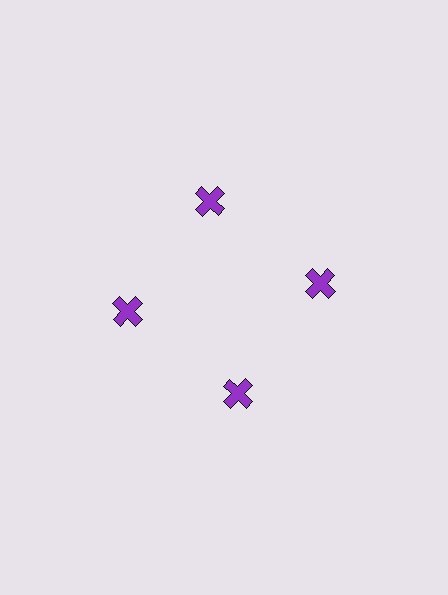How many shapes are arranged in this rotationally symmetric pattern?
There are 4 shapes, arranged in 4 groups of 1.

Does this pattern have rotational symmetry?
Yes, this pattern has 4-fold rotational symmetry. It looks the same after rotating 90 degrees around the center.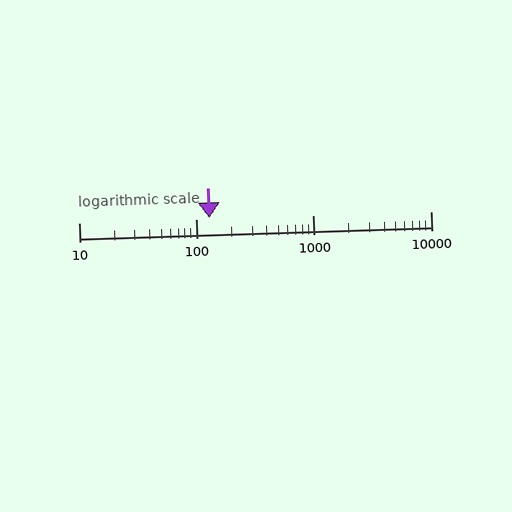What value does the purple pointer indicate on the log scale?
The pointer indicates approximately 130.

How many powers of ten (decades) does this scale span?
The scale spans 3 decades, from 10 to 10000.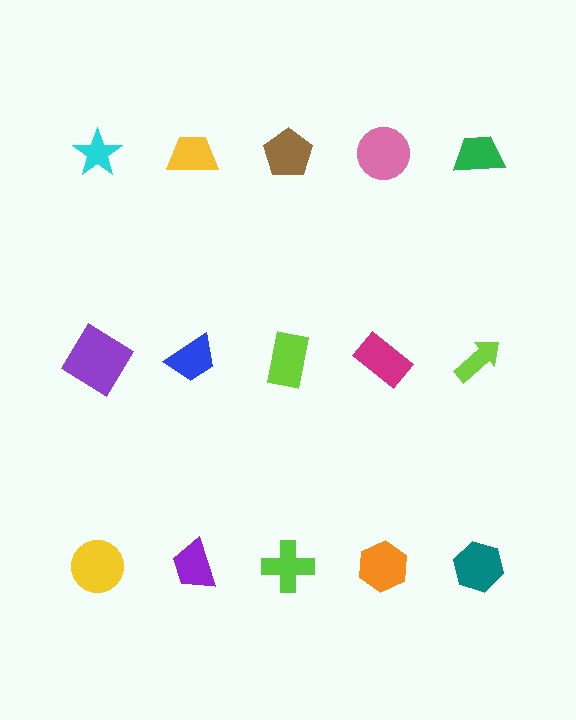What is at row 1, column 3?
A brown pentagon.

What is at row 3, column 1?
A yellow circle.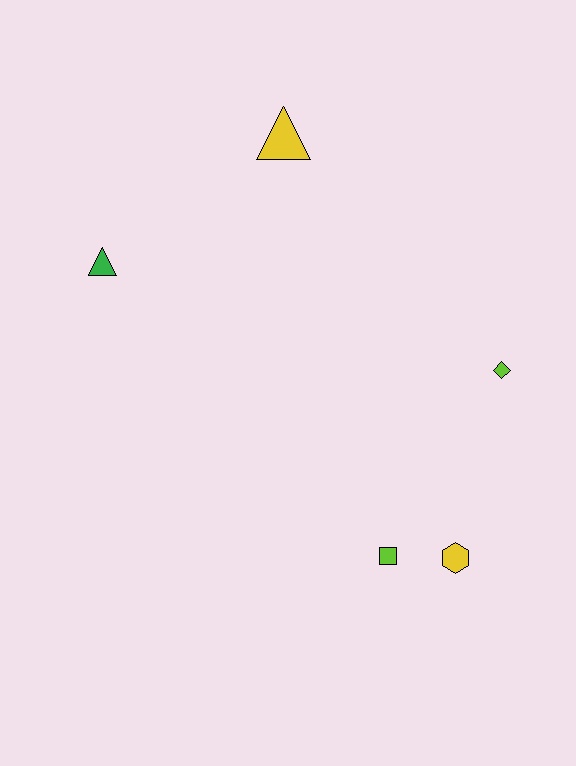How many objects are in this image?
There are 5 objects.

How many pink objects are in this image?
There are no pink objects.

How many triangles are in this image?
There are 2 triangles.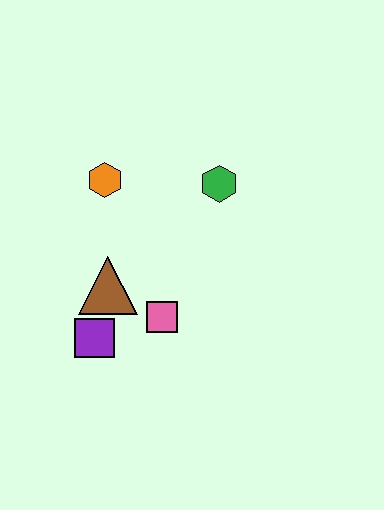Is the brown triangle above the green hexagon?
No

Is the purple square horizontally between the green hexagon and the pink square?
No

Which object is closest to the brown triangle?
The purple square is closest to the brown triangle.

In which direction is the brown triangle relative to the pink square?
The brown triangle is to the left of the pink square.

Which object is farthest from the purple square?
The green hexagon is farthest from the purple square.